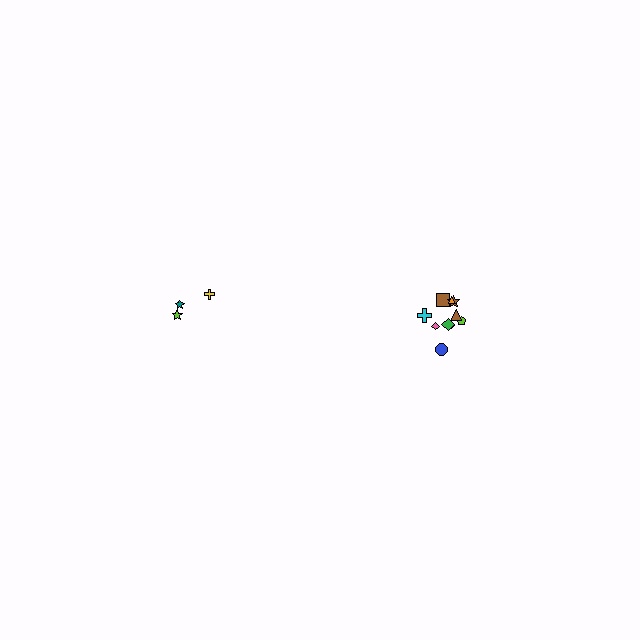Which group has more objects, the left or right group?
The right group.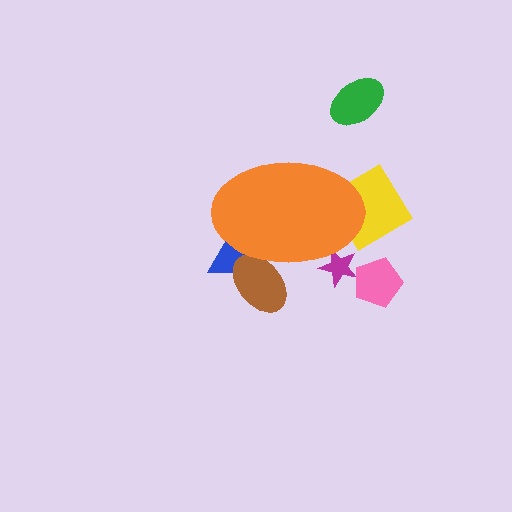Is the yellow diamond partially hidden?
Yes, the yellow diamond is partially hidden behind the orange ellipse.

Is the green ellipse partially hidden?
No, the green ellipse is fully visible.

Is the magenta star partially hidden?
Yes, the magenta star is partially hidden behind the orange ellipse.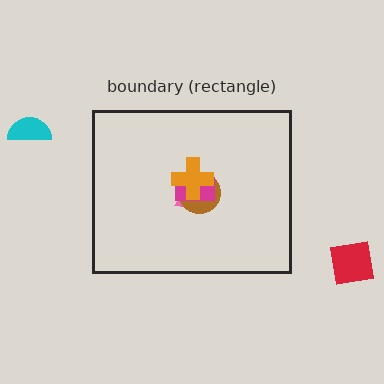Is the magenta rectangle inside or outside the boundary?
Inside.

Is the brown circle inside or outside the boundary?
Inside.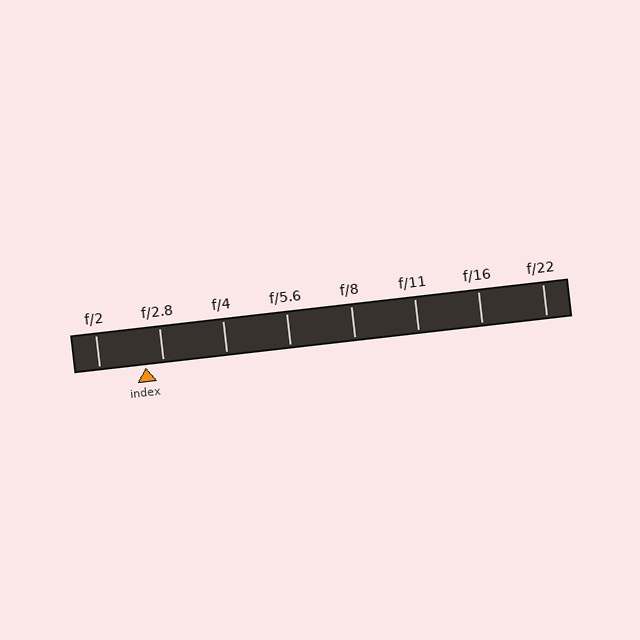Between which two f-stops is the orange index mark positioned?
The index mark is between f/2 and f/2.8.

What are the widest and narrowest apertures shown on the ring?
The widest aperture shown is f/2 and the narrowest is f/22.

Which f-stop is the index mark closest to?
The index mark is closest to f/2.8.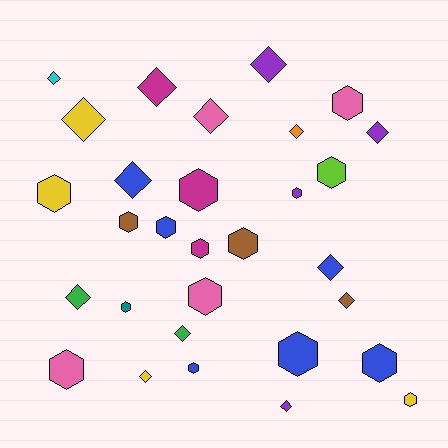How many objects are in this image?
There are 30 objects.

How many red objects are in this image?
There are no red objects.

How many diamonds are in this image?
There are 14 diamonds.